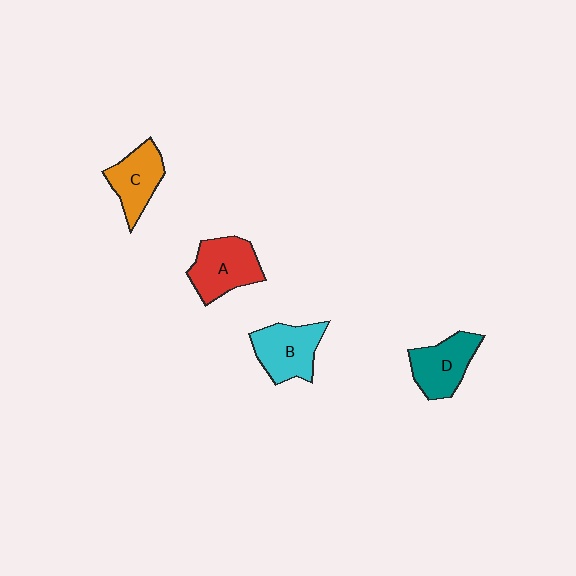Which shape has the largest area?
Shape A (red).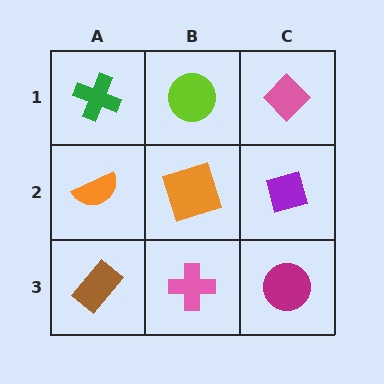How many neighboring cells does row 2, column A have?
3.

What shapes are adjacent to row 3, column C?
A purple diamond (row 2, column C), a pink cross (row 3, column B).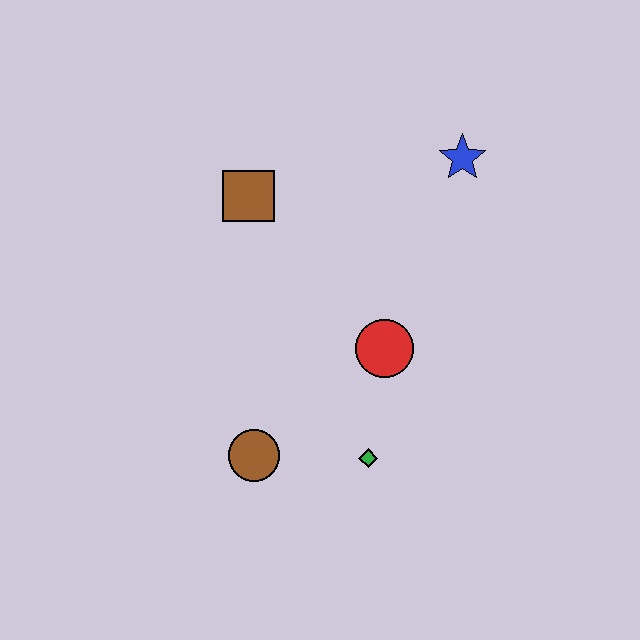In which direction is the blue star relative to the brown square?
The blue star is to the right of the brown square.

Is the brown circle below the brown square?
Yes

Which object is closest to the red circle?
The green diamond is closest to the red circle.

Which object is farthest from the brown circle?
The blue star is farthest from the brown circle.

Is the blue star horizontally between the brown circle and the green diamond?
No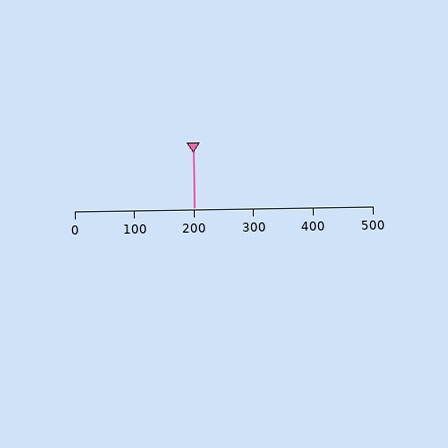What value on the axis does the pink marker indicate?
The marker indicates approximately 200.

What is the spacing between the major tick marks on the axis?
The major ticks are spaced 100 apart.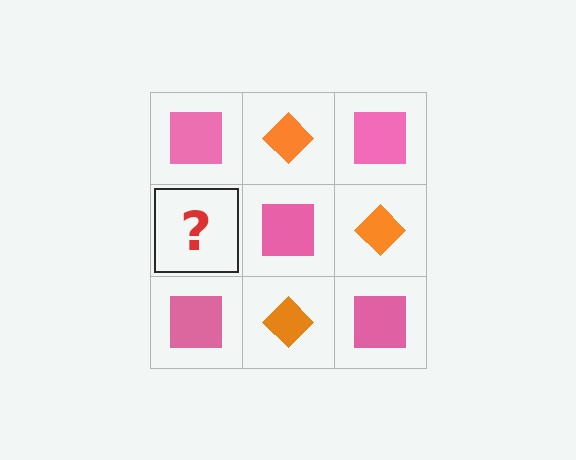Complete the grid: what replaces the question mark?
The question mark should be replaced with an orange diamond.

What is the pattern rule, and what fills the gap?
The rule is that it alternates pink square and orange diamond in a checkerboard pattern. The gap should be filled with an orange diamond.